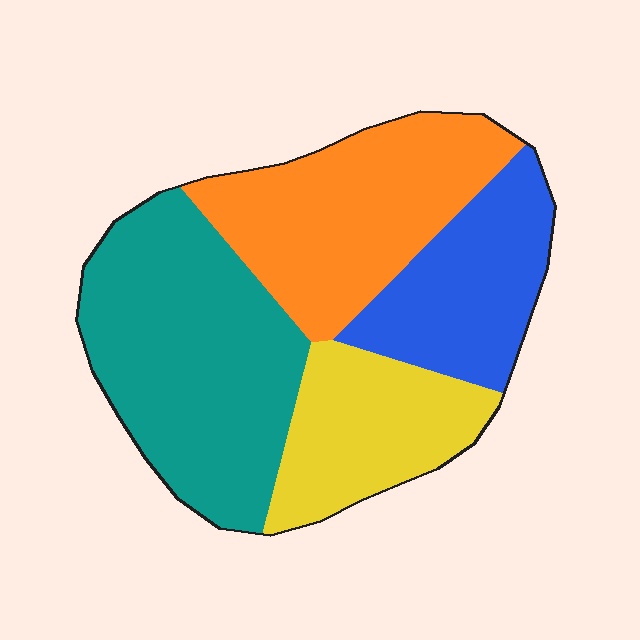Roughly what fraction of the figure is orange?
Orange covers about 25% of the figure.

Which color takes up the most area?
Teal, at roughly 35%.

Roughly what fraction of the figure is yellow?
Yellow covers 18% of the figure.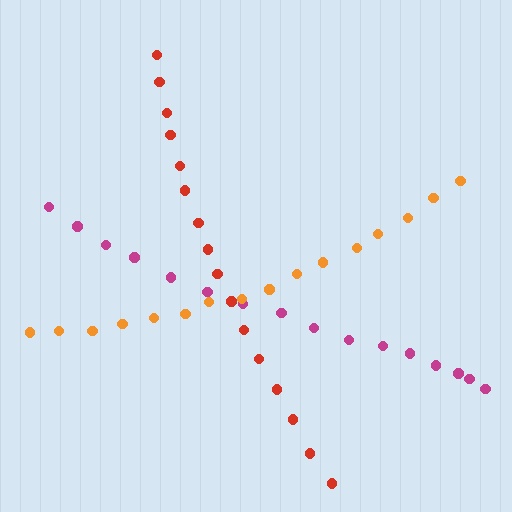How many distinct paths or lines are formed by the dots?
There are 3 distinct paths.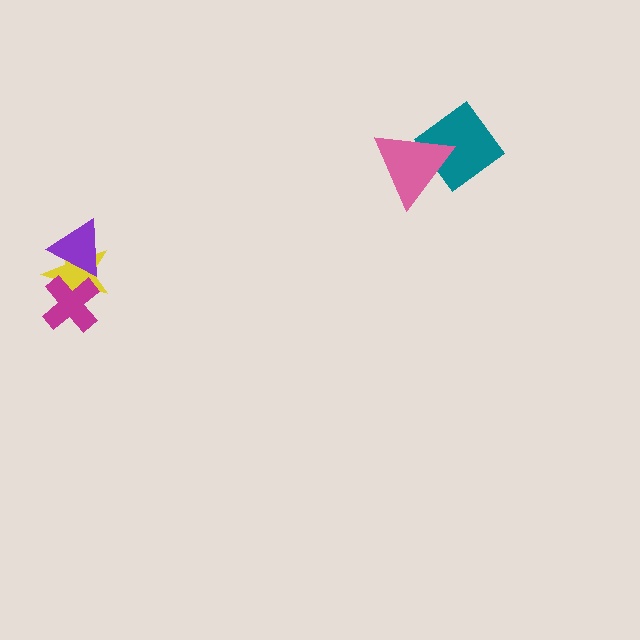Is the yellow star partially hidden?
Yes, it is partially covered by another shape.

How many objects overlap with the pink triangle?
1 object overlaps with the pink triangle.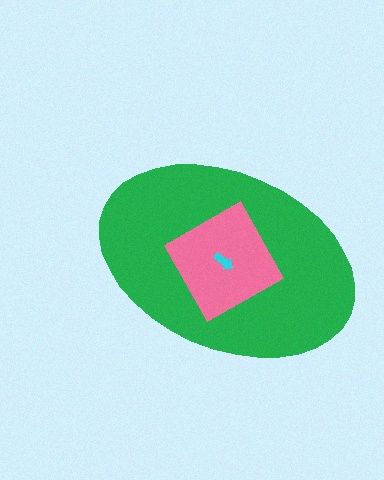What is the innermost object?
The cyan arrow.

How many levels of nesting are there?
3.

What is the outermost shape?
The green ellipse.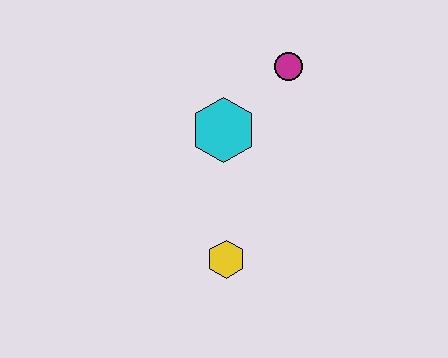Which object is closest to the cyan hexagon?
The magenta circle is closest to the cyan hexagon.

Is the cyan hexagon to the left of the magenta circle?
Yes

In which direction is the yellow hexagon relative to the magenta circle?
The yellow hexagon is below the magenta circle.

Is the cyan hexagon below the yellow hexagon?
No